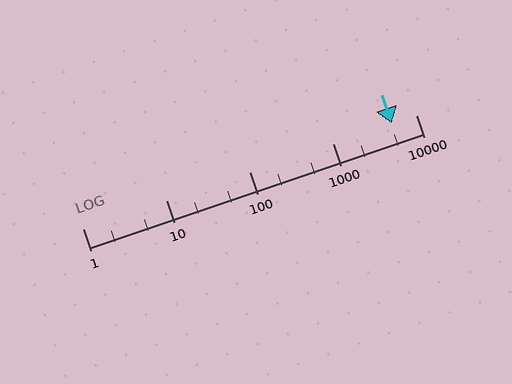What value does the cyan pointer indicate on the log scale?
The pointer indicates approximately 5100.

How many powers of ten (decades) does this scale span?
The scale spans 4 decades, from 1 to 10000.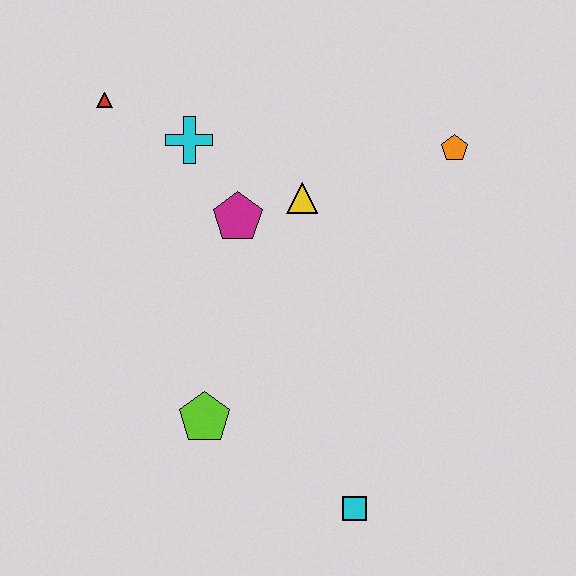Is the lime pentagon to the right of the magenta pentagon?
No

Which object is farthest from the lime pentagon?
The orange pentagon is farthest from the lime pentagon.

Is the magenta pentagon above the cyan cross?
No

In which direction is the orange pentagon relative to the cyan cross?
The orange pentagon is to the right of the cyan cross.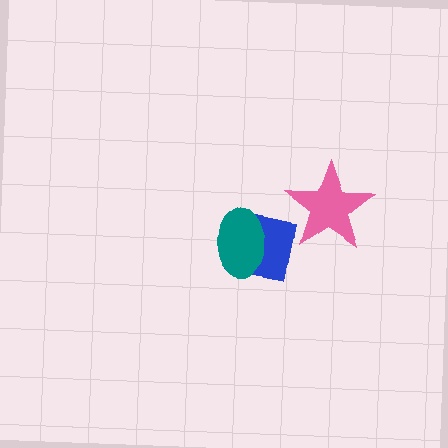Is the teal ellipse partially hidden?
No, no other shape covers it.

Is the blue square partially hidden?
Yes, it is partially covered by another shape.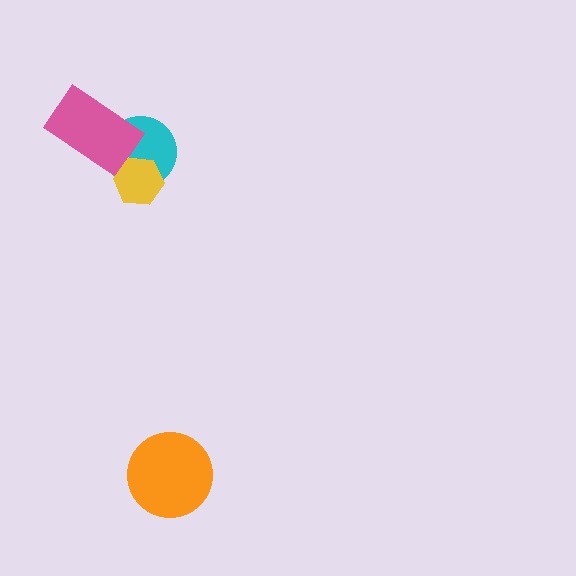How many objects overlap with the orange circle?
0 objects overlap with the orange circle.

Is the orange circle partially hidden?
No, no other shape covers it.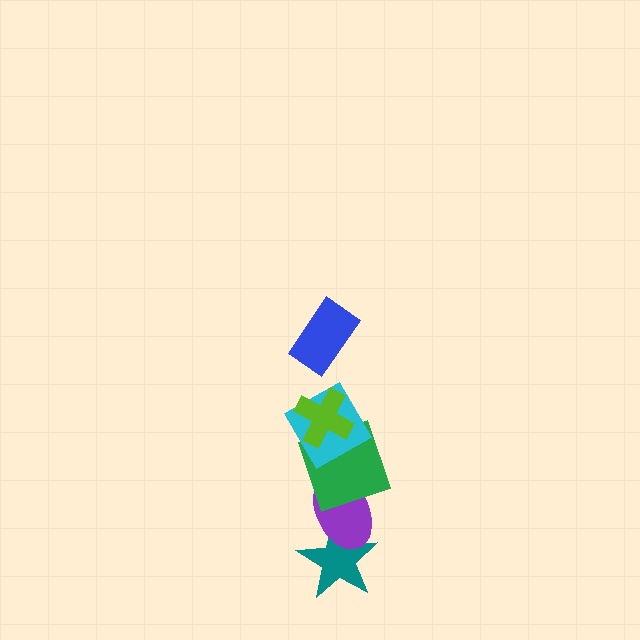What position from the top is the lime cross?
The lime cross is 2nd from the top.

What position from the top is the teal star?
The teal star is 6th from the top.